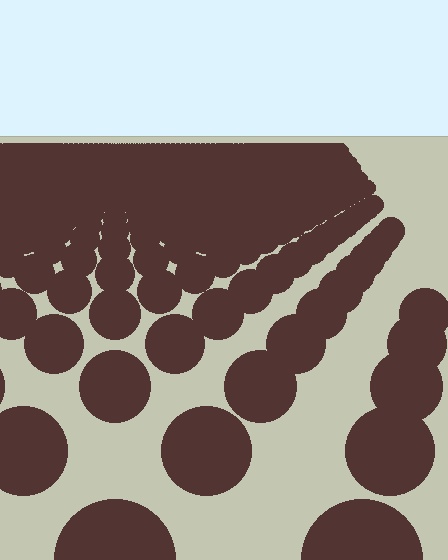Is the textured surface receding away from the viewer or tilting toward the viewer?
The surface is receding away from the viewer. Texture elements get smaller and denser toward the top.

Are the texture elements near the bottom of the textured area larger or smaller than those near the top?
Larger. Near the bottom, elements are closer to the viewer and appear at a bigger on-screen size.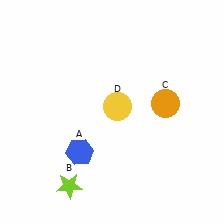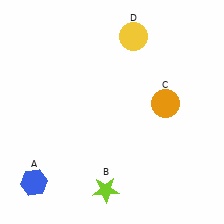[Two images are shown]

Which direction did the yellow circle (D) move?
The yellow circle (D) moved up.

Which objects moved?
The objects that moved are: the blue hexagon (A), the lime star (B), the yellow circle (D).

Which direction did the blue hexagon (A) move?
The blue hexagon (A) moved left.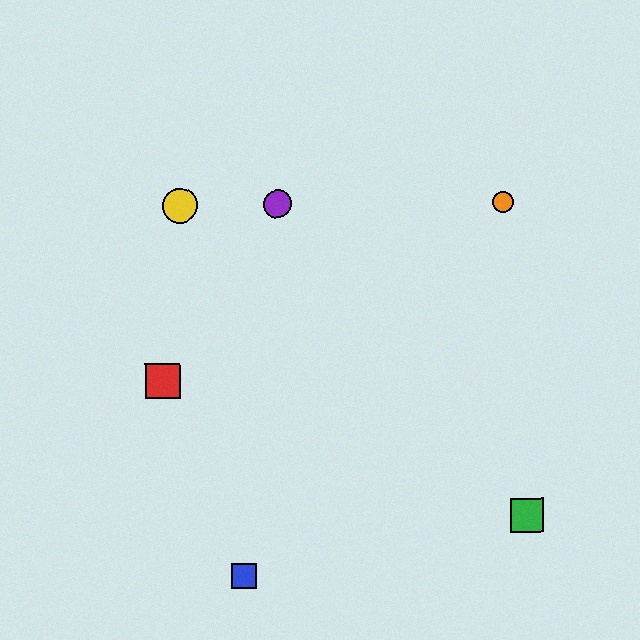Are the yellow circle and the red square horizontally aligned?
No, the yellow circle is at y≈205 and the red square is at y≈381.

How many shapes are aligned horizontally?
3 shapes (the yellow circle, the purple circle, the orange circle) are aligned horizontally.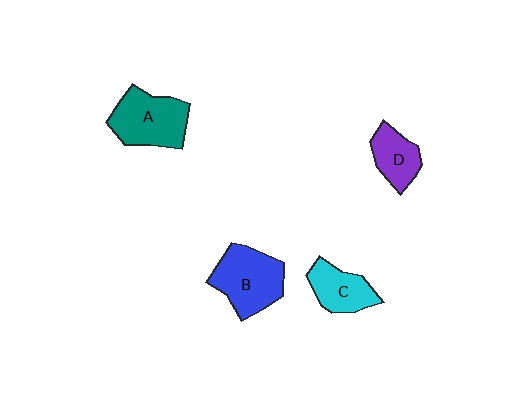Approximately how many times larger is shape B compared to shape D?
Approximately 1.7 times.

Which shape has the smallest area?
Shape D (purple).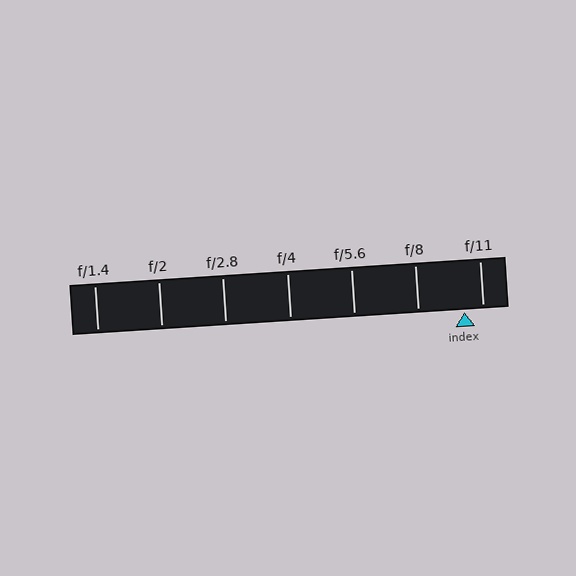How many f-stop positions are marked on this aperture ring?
There are 7 f-stop positions marked.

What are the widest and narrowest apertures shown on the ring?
The widest aperture shown is f/1.4 and the narrowest is f/11.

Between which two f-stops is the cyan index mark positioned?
The index mark is between f/8 and f/11.